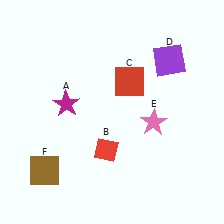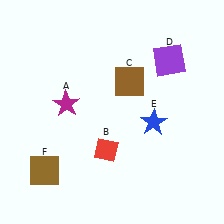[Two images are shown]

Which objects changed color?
C changed from red to brown. E changed from pink to blue.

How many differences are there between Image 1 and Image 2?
There are 2 differences between the two images.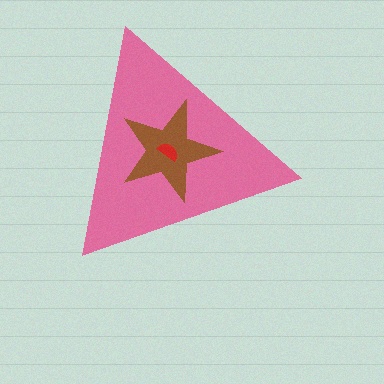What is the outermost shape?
The pink triangle.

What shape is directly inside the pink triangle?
The brown star.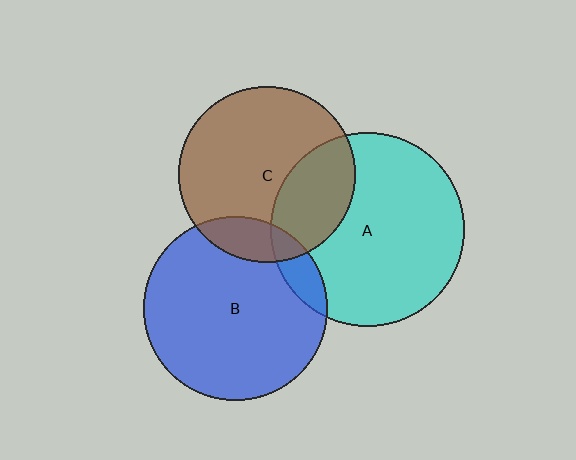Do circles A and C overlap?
Yes.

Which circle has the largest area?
Circle A (cyan).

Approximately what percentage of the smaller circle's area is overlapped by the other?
Approximately 30%.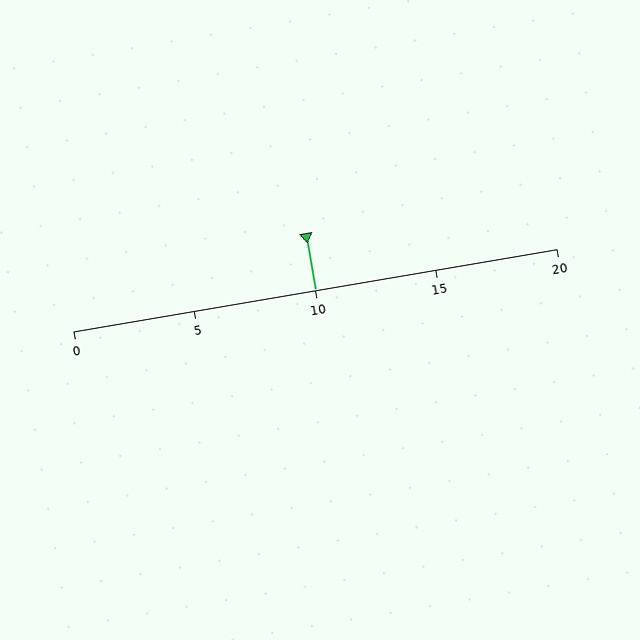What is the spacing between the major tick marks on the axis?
The major ticks are spaced 5 apart.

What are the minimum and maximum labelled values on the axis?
The axis runs from 0 to 20.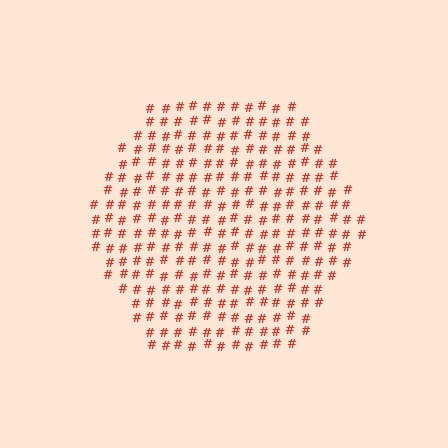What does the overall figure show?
The overall figure shows a hexagon.